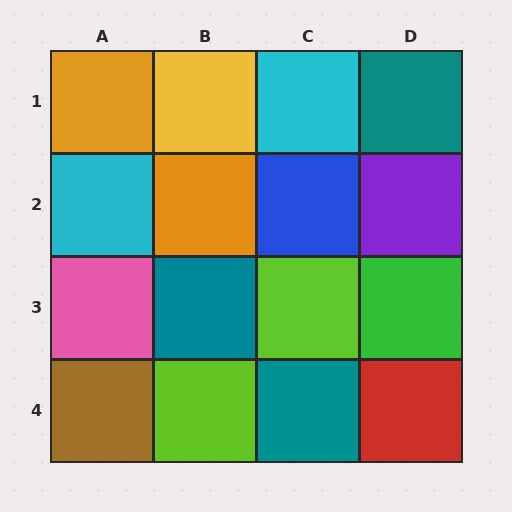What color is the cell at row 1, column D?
Teal.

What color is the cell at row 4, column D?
Red.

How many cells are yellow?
1 cell is yellow.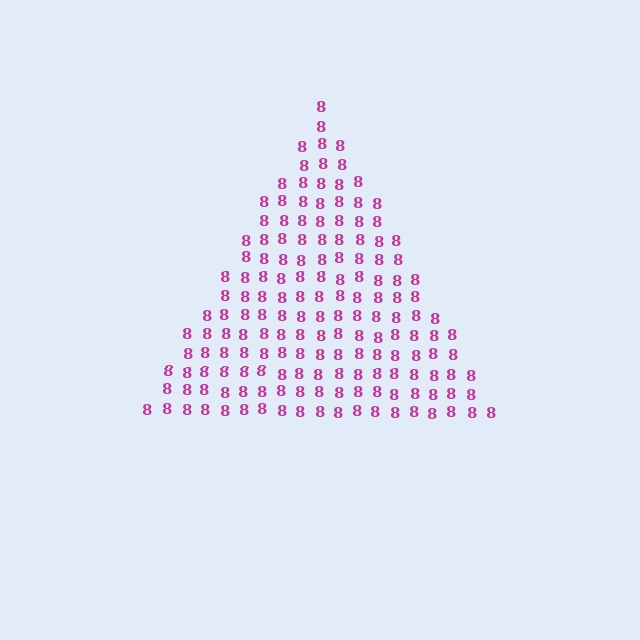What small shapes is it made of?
It is made of small digit 8's.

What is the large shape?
The large shape is a triangle.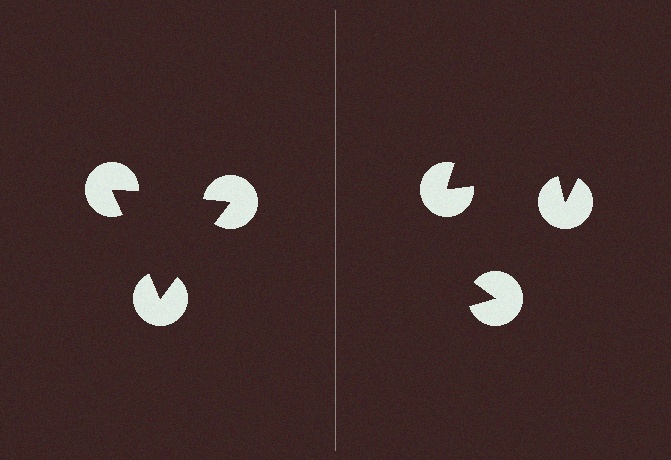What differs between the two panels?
The pac-man discs are positioned identically on both sides; only the wedge orientations differ. On the left they align to a triangle; on the right they are misaligned.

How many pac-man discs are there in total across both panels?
6 — 3 on each side.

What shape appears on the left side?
An illusory triangle.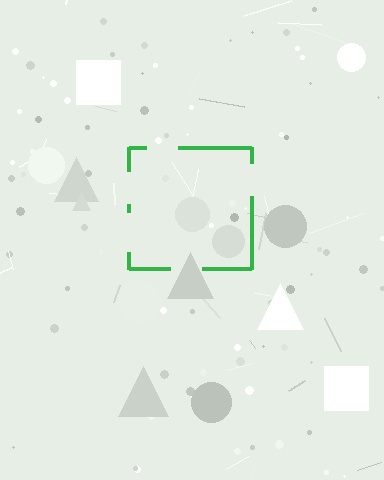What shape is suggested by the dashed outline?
The dashed outline suggests a square.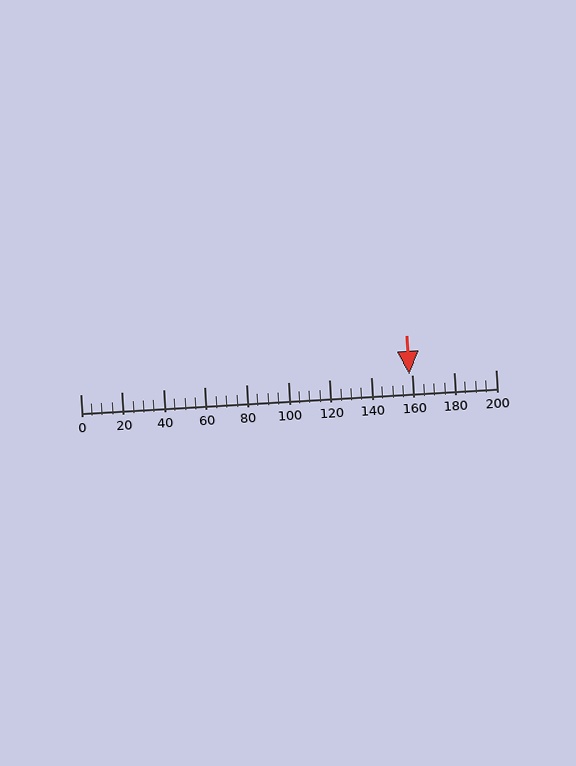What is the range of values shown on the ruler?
The ruler shows values from 0 to 200.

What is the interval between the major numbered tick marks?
The major tick marks are spaced 20 units apart.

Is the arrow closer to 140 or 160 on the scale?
The arrow is closer to 160.